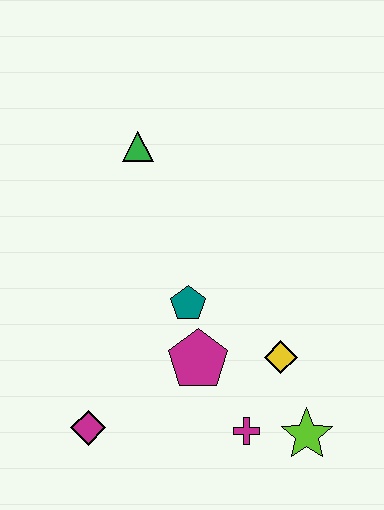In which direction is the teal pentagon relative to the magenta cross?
The teal pentagon is above the magenta cross.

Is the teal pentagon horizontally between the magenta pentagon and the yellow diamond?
No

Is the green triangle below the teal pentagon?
No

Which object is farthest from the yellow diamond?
The green triangle is farthest from the yellow diamond.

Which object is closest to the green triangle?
The teal pentagon is closest to the green triangle.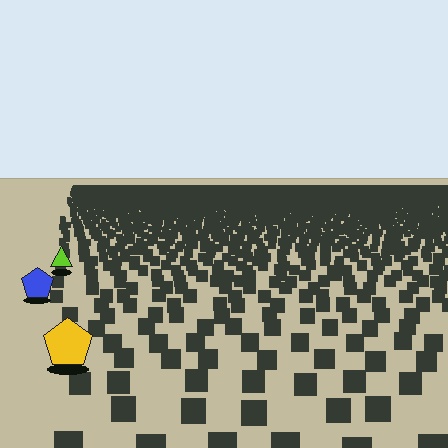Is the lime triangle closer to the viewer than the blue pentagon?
No. The blue pentagon is closer — you can tell from the texture gradient: the ground texture is coarser near it.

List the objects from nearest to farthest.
From nearest to farthest: the yellow pentagon, the blue pentagon, the lime triangle.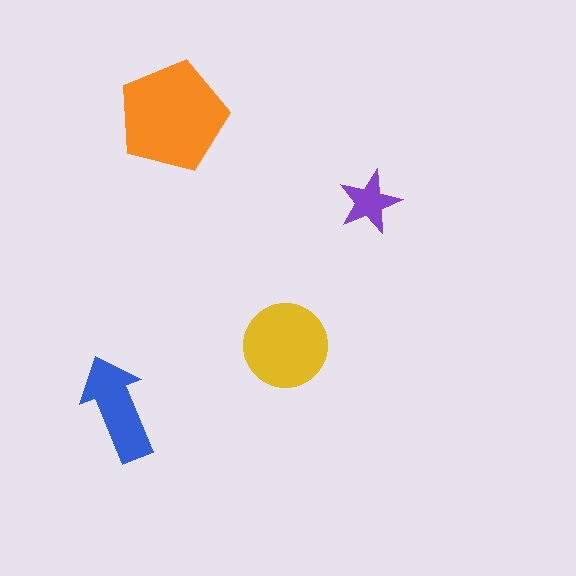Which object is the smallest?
The purple star.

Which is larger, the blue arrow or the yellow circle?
The yellow circle.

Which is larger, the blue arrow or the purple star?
The blue arrow.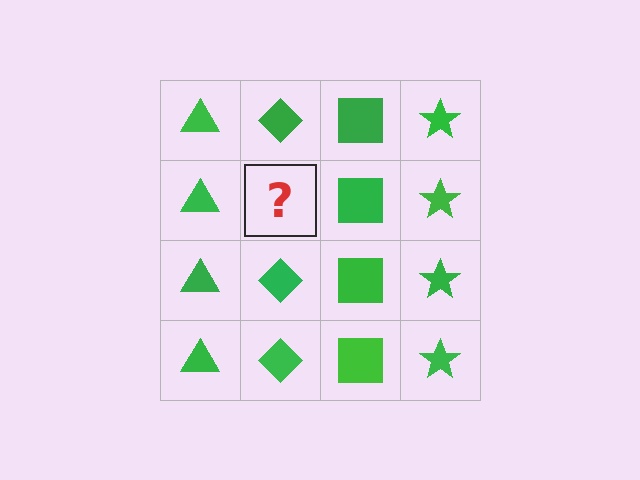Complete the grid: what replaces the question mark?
The question mark should be replaced with a green diamond.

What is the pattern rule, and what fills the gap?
The rule is that each column has a consistent shape. The gap should be filled with a green diamond.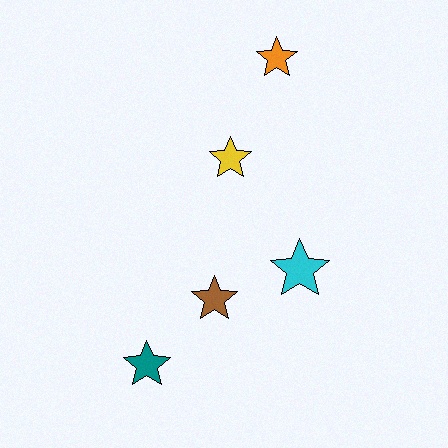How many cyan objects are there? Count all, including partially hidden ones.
There is 1 cyan object.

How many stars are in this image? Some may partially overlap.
There are 5 stars.